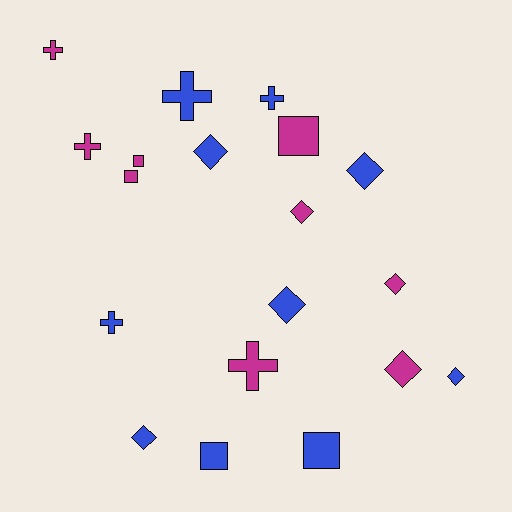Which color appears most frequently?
Blue, with 10 objects.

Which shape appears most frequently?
Diamond, with 8 objects.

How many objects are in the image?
There are 19 objects.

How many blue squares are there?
There are 2 blue squares.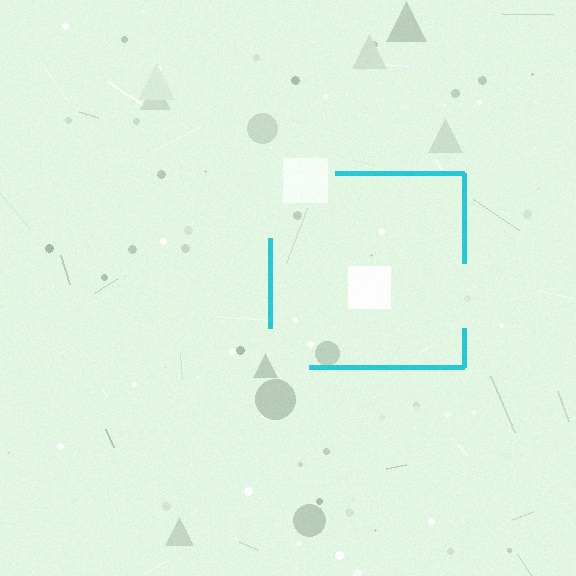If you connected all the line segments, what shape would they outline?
They would outline a square.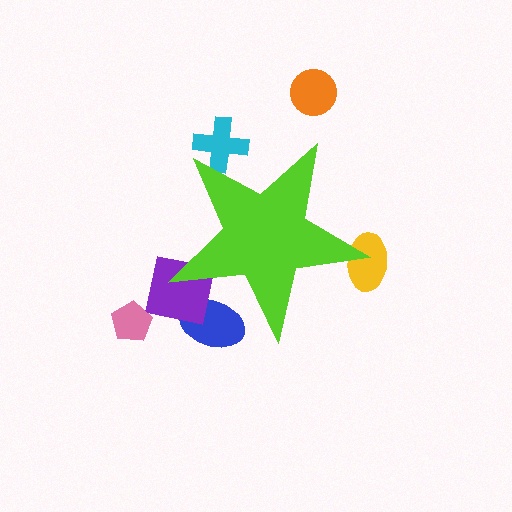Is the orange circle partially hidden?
No, the orange circle is fully visible.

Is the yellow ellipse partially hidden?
Yes, the yellow ellipse is partially hidden behind the lime star.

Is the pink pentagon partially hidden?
No, the pink pentagon is fully visible.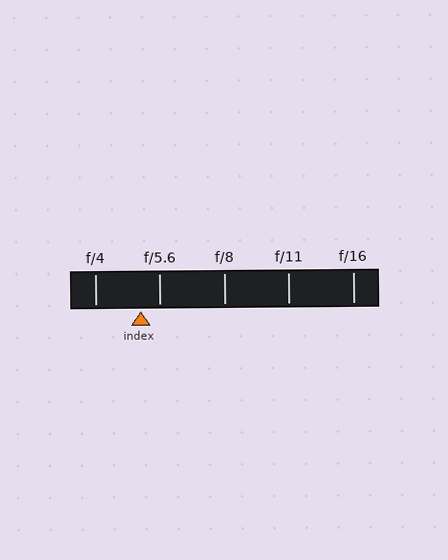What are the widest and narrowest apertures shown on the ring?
The widest aperture shown is f/4 and the narrowest is f/16.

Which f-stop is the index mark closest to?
The index mark is closest to f/5.6.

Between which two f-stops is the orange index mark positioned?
The index mark is between f/4 and f/5.6.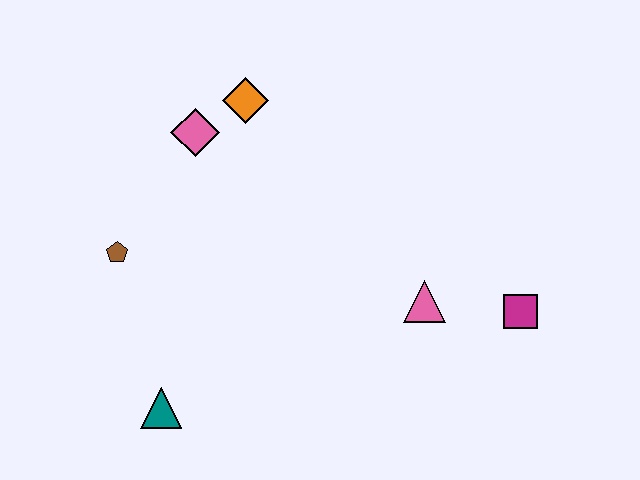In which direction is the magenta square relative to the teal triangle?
The magenta square is to the right of the teal triangle.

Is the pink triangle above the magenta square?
Yes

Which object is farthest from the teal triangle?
The magenta square is farthest from the teal triangle.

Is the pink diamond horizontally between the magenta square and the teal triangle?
Yes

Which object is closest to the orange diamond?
The pink diamond is closest to the orange diamond.